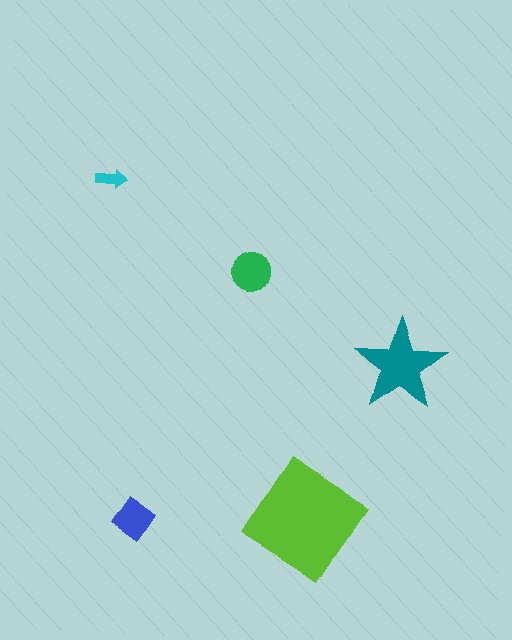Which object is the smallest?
The cyan arrow.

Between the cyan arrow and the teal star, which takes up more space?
The teal star.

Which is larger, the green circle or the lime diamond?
The lime diamond.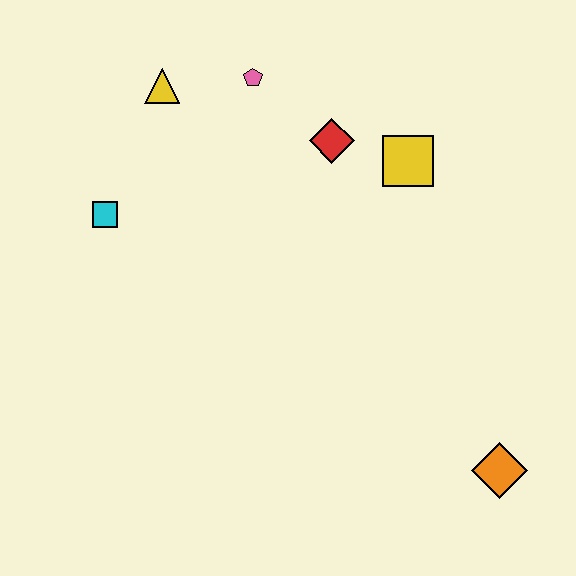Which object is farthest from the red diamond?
The orange diamond is farthest from the red diamond.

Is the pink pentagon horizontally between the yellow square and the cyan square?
Yes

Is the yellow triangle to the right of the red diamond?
No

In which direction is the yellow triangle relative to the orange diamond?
The yellow triangle is above the orange diamond.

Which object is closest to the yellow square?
The red diamond is closest to the yellow square.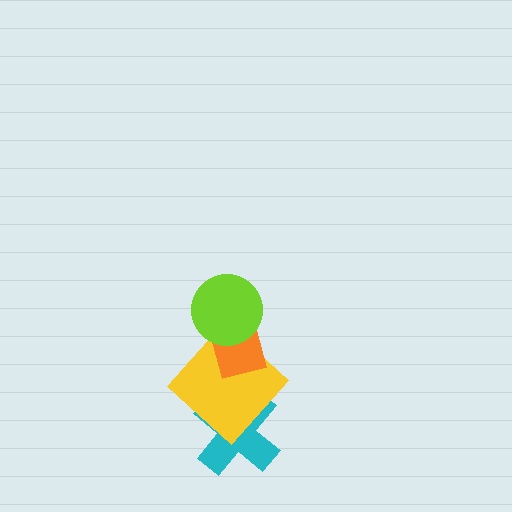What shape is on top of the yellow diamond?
The orange rectangle is on top of the yellow diamond.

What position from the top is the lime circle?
The lime circle is 1st from the top.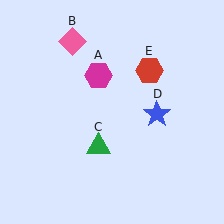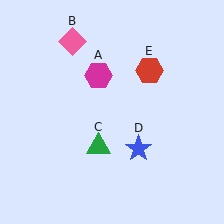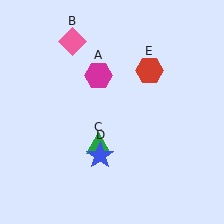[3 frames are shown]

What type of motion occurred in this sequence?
The blue star (object D) rotated clockwise around the center of the scene.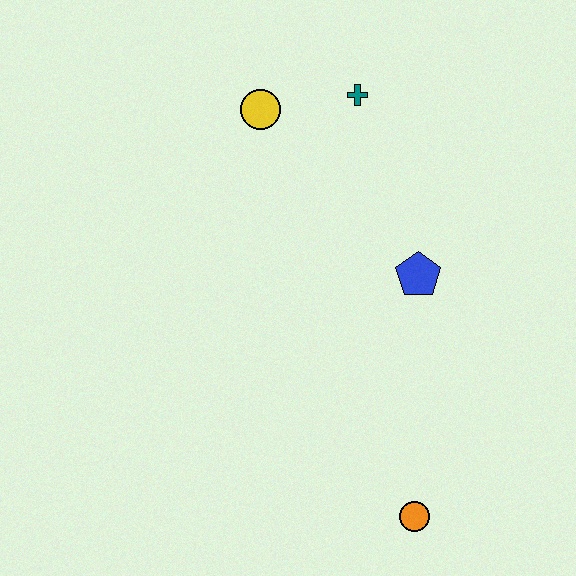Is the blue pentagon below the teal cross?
Yes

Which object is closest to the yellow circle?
The teal cross is closest to the yellow circle.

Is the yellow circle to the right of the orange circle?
No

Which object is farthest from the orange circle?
The yellow circle is farthest from the orange circle.